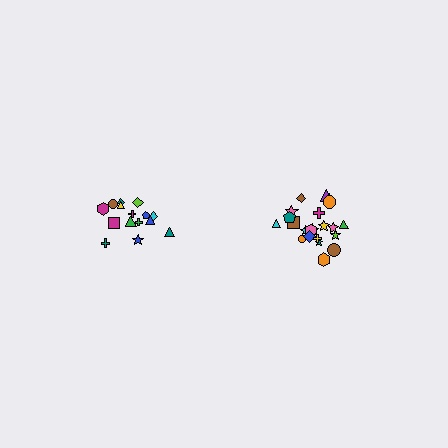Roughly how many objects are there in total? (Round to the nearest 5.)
Roughly 35 objects in total.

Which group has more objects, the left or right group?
The right group.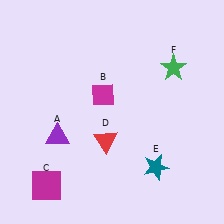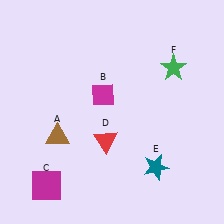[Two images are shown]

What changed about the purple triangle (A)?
In Image 1, A is purple. In Image 2, it changed to brown.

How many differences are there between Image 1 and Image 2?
There is 1 difference between the two images.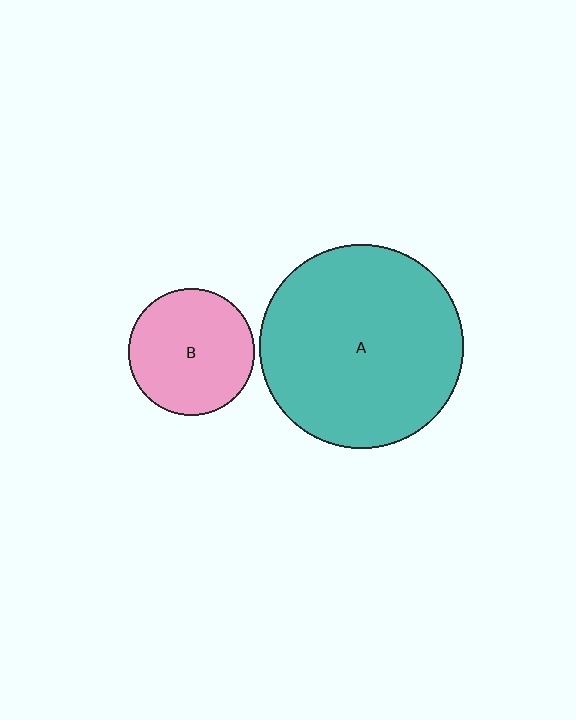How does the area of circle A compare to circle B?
Approximately 2.6 times.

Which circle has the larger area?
Circle A (teal).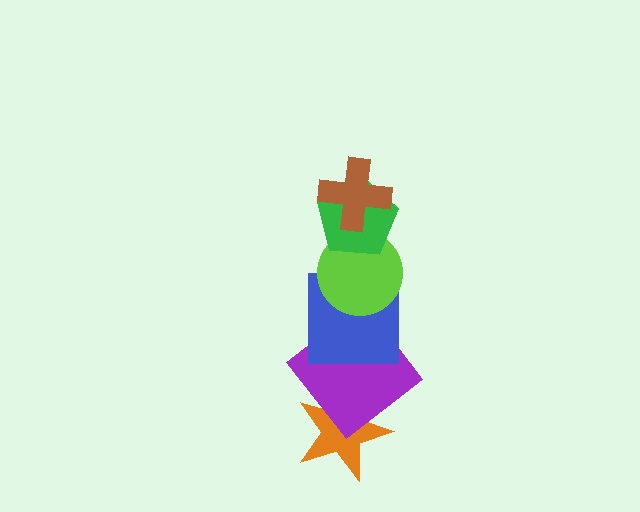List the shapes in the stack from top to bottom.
From top to bottom: the brown cross, the green pentagon, the lime circle, the blue square, the purple diamond, the orange star.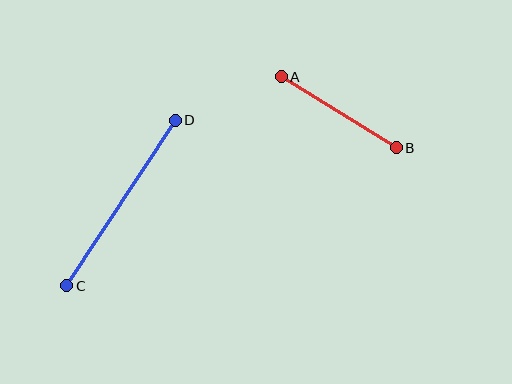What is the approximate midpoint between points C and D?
The midpoint is at approximately (121, 203) pixels.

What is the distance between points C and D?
The distance is approximately 198 pixels.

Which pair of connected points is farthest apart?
Points C and D are farthest apart.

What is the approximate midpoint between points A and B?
The midpoint is at approximately (339, 112) pixels.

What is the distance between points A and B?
The distance is approximately 135 pixels.